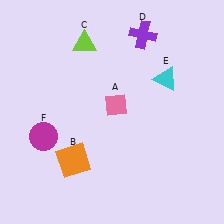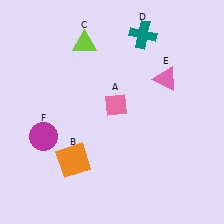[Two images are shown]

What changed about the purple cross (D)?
In Image 1, D is purple. In Image 2, it changed to teal.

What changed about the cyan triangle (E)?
In Image 1, E is cyan. In Image 2, it changed to pink.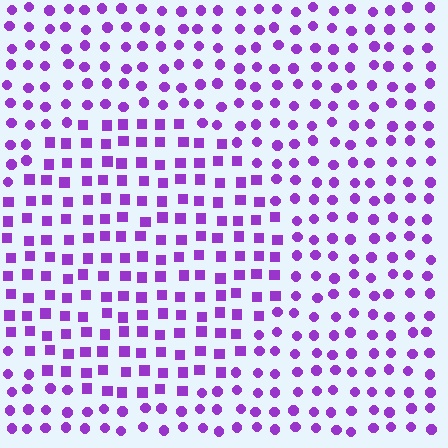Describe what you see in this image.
The image is filled with small purple elements arranged in a uniform grid. A circle-shaped region contains squares, while the surrounding area contains circles. The boundary is defined purely by the change in element shape.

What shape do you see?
I see a circle.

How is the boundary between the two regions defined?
The boundary is defined by a change in element shape: squares inside vs. circles outside. All elements share the same color and spacing.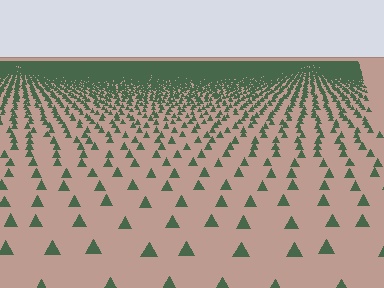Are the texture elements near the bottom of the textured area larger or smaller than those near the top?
Larger. Near the bottom, elements are closer to the viewer and appear at a bigger on-screen size.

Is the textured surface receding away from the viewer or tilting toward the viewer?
The surface is receding away from the viewer. Texture elements get smaller and denser toward the top.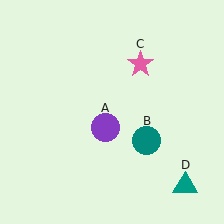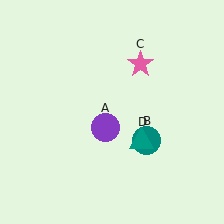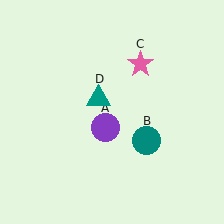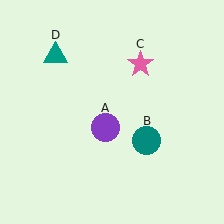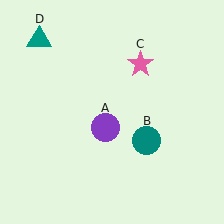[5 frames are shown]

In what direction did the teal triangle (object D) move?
The teal triangle (object D) moved up and to the left.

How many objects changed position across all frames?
1 object changed position: teal triangle (object D).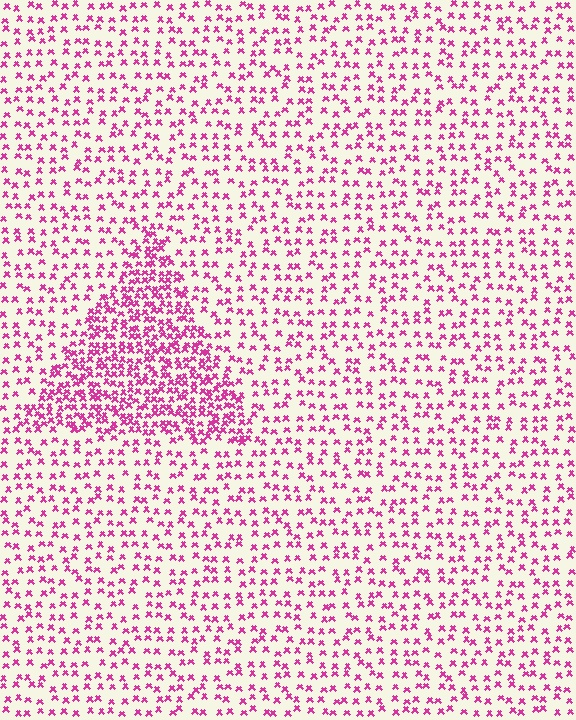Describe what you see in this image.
The image contains small magenta elements arranged at two different densities. A triangle-shaped region is visible where the elements are more densely packed than the surrounding area.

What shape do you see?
I see a triangle.